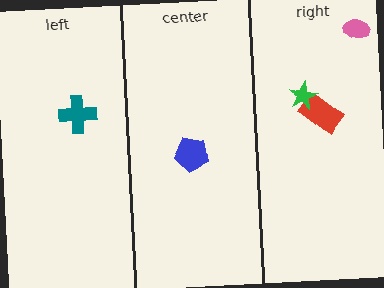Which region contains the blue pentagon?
The center region.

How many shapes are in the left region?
1.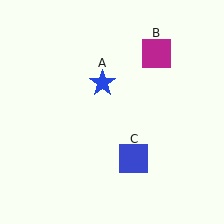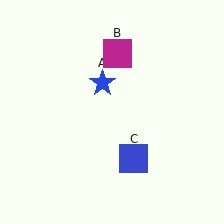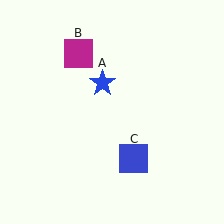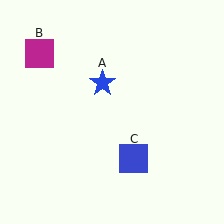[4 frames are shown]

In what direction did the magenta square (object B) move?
The magenta square (object B) moved left.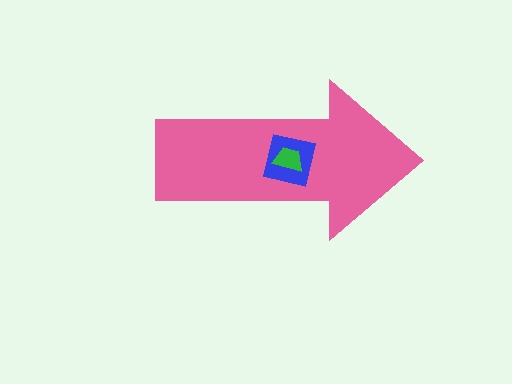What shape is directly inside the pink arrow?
The blue square.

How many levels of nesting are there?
3.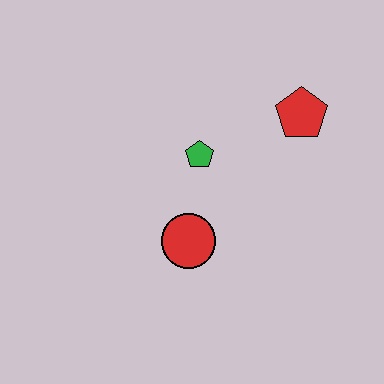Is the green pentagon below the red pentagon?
Yes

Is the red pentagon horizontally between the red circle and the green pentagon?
No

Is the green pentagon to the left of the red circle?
No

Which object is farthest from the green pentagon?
The red pentagon is farthest from the green pentagon.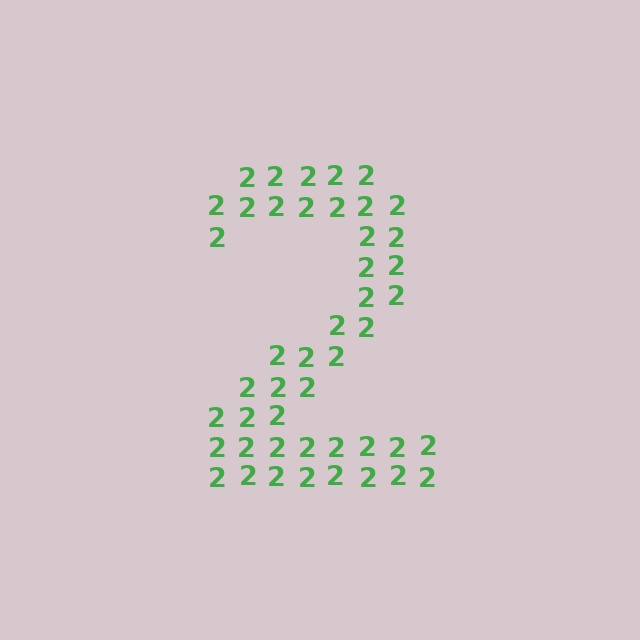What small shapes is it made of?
It is made of small digit 2's.